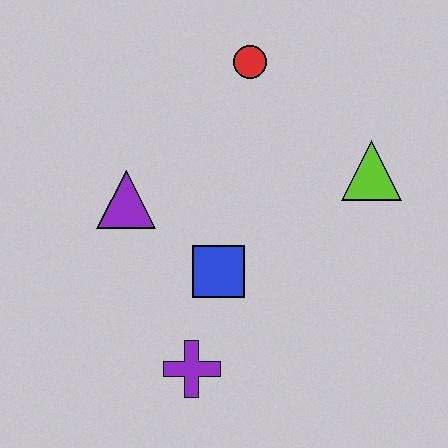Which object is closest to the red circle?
The lime triangle is closest to the red circle.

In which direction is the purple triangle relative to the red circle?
The purple triangle is below the red circle.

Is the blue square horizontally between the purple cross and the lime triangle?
Yes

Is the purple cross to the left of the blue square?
Yes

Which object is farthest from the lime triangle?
The purple cross is farthest from the lime triangle.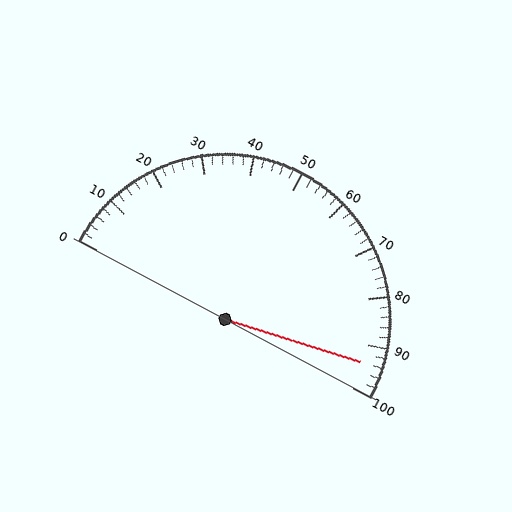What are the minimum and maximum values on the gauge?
The gauge ranges from 0 to 100.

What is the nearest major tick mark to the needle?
The nearest major tick mark is 90.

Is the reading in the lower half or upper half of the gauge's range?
The reading is in the upper half of the range (0 to 100).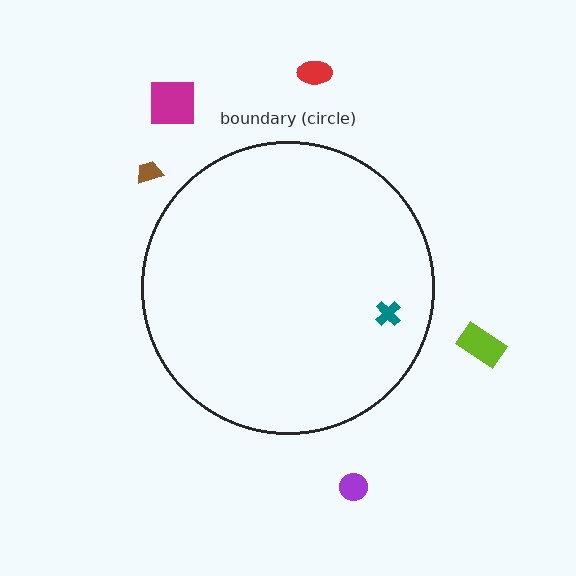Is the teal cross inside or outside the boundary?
Inside.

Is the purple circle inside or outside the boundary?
Outside.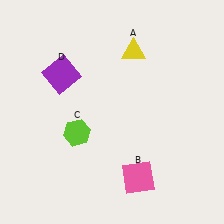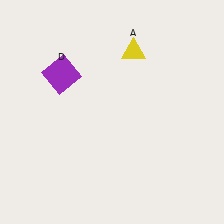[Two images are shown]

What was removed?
The lime hexagon (C), the pink square (B) were removed in Image 2.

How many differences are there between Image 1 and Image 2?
There are 2 differences between the two images.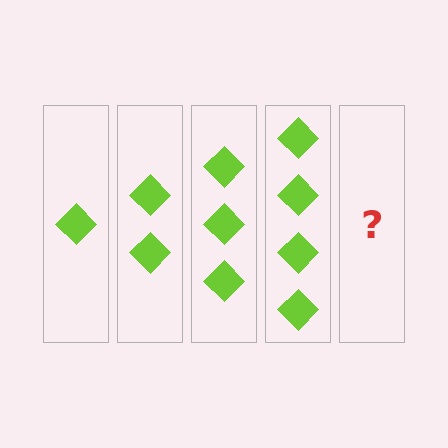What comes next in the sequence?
The next element should be 5 diamonds.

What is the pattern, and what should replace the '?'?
The pattern is that each step adds one more diamond. The '?' should be 5 diamonds.